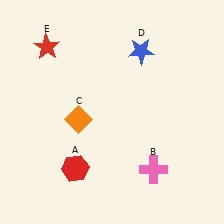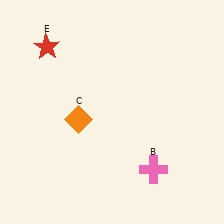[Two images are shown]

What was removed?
The blue star (D), the red hexagon (A) were removed in Image 2.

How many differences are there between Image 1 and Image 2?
There are 2 differences between the two images.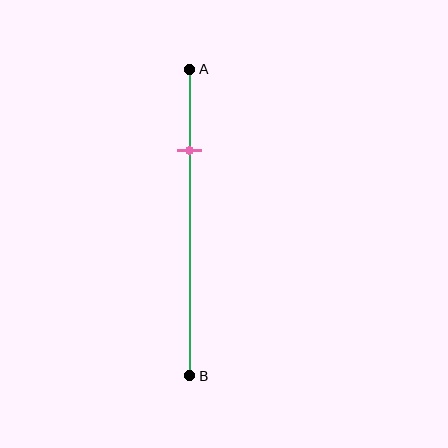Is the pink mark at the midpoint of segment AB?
No, the mark is at about 25% from A, not at the 50% midpoint.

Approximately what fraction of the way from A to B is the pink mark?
The pink mark is approximately 25% of the way from A to B.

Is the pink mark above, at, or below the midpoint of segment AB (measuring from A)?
The pink mark is above the midpoint of segment AB.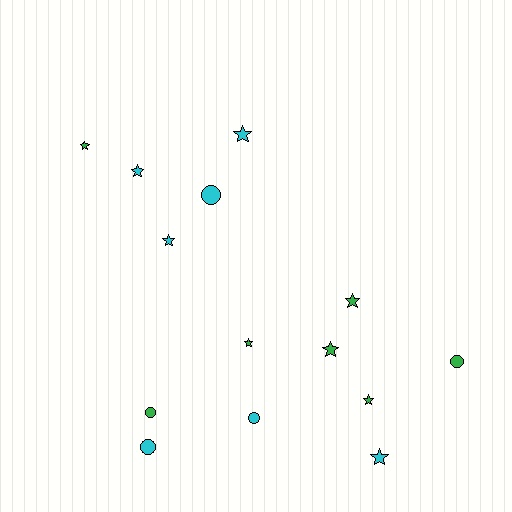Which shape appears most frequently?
Star, with 9 objects.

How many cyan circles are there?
There are 3 cyan circles.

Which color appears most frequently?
Green, with 7 objects.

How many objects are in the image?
There are 14 objects.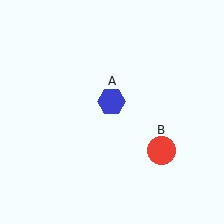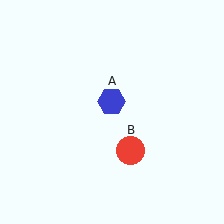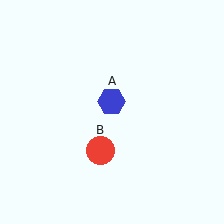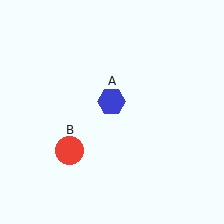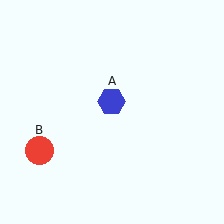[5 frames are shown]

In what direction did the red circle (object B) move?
The red circle (object B) moved left.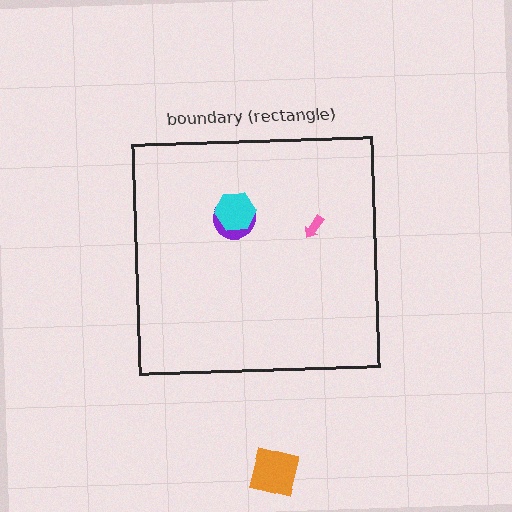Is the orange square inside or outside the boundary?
Outside.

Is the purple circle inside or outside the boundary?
Inside.